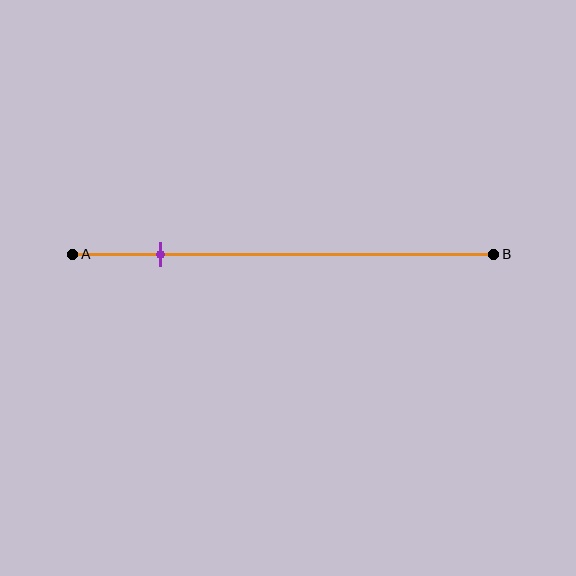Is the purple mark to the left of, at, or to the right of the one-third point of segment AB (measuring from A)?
The purple mark is to the left of the one-third point of segment AB.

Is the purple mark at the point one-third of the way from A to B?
No, the mark is at about 20% from A, not at the 33% one-third point.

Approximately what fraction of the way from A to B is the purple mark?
The purple mark is approximately 20% of the way from A to B.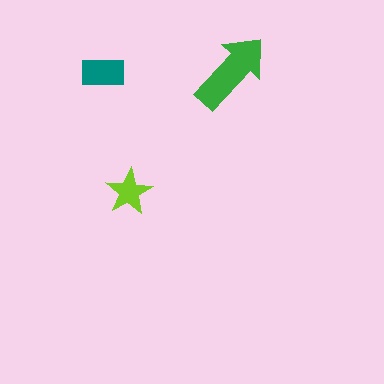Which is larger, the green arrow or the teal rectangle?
The green arrow.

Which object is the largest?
The green arrow.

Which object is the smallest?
The lime star.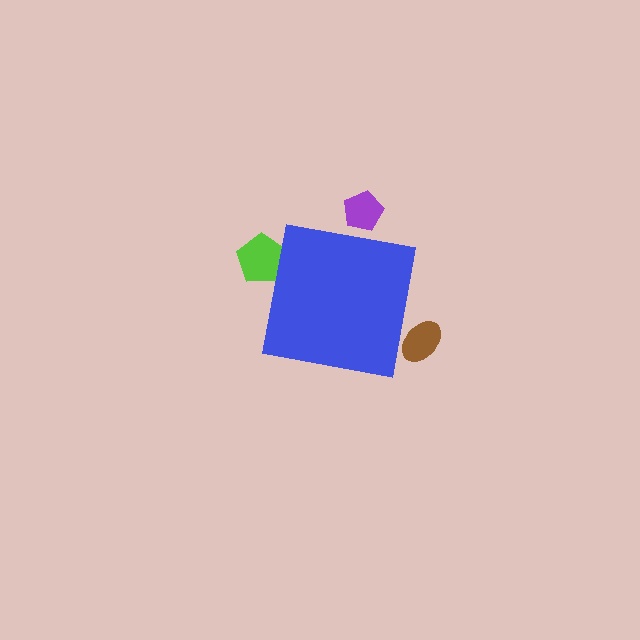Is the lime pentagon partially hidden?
Yes, the lime pentagon is partially hidden behind the blue square.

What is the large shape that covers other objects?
A blue square.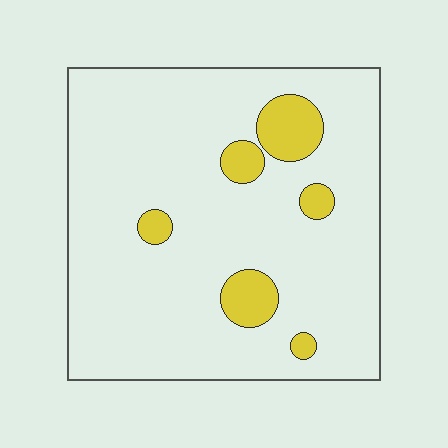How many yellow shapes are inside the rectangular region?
6.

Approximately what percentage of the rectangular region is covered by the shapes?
Approximately 10%.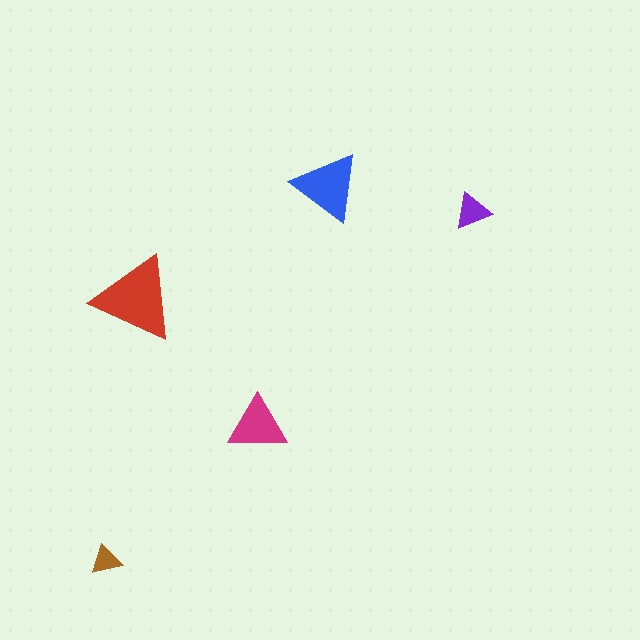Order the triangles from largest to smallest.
the red one, the blue one, the magenta one, the purple one, the brown one.